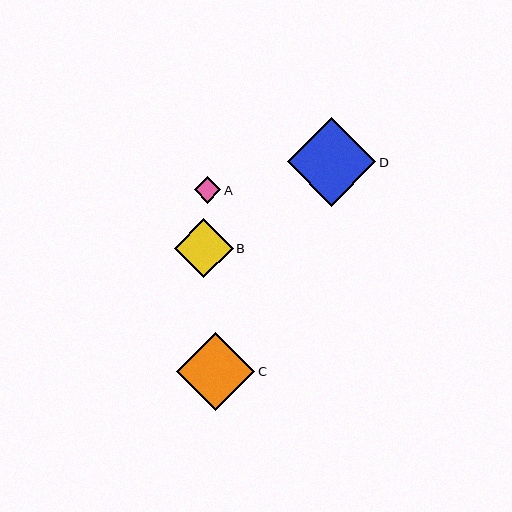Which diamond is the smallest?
Diamond A is the smallest with a size of approximately 26 pixels.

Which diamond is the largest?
Diamond D is the largest with a size of approximately 89 pixels.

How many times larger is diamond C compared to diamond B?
Diamond C is approximately 1.3 times the size of diamond B.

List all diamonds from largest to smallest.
From largest to smallest: D, C, B, A.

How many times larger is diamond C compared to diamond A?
Diamond C is approximately 3.0 times the size of diamond A.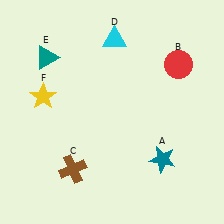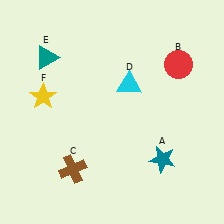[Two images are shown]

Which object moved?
The cyan triangle (D) moved down.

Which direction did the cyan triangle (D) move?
The cyan triangle (D) moved down.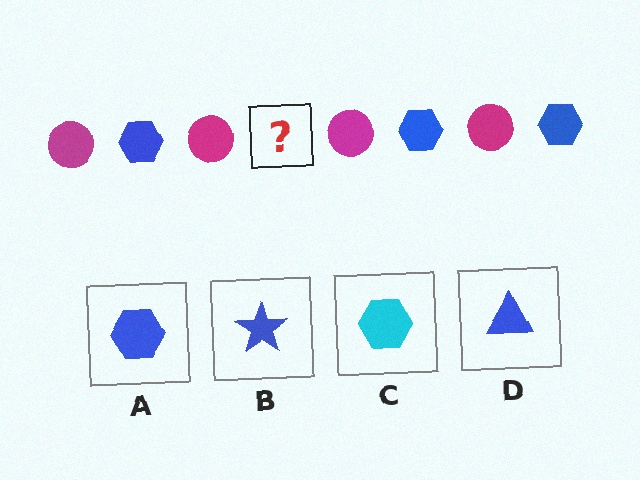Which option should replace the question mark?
Option A.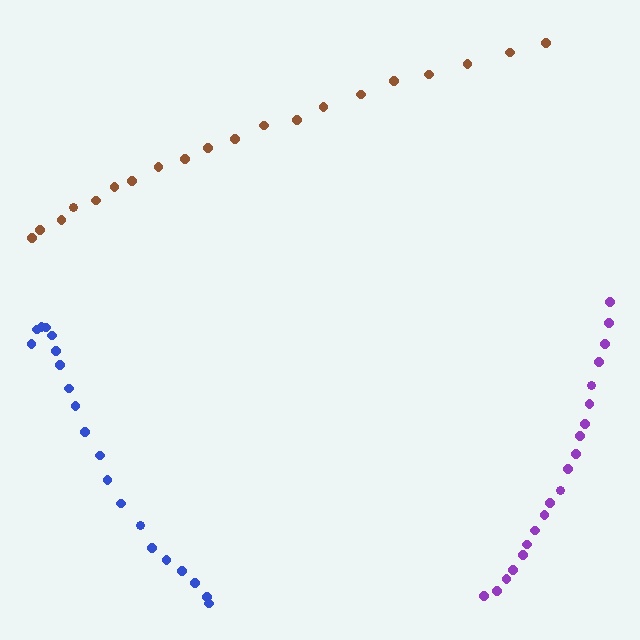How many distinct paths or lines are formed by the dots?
There are 3 distinct paths.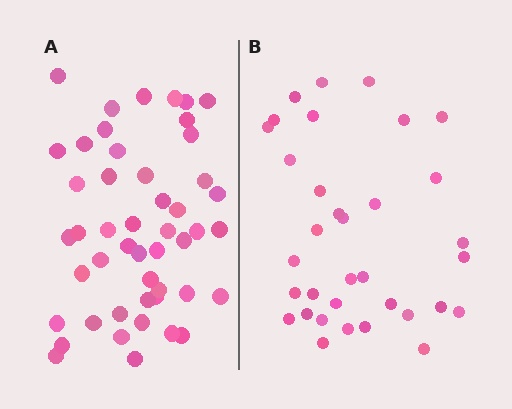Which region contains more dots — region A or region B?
Region A (the left region) has more dots.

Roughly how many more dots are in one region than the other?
Region A has approximately 15 more dots than region B.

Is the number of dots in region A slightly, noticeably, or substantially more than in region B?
Region A has noticeably more, but not dramatically so. The ratio is roughly 1.4 to 1.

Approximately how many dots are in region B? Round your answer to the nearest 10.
About 30 dots. (The exact count is 34, which rounds to 30.)